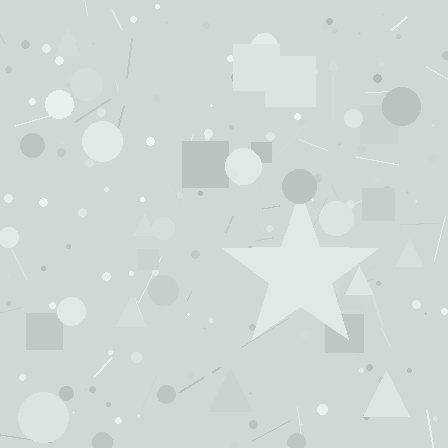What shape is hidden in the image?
A star is hidden in the image.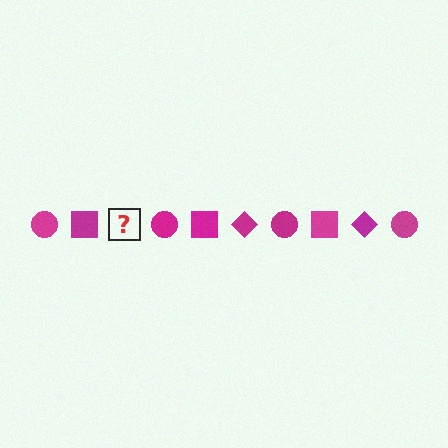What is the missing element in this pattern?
The missing element is a magenta diamond.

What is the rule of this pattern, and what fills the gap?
The rule is that the pattern cycles through circle, square, diamond shapes in magenta. The gap should be filled with a magenta diamond.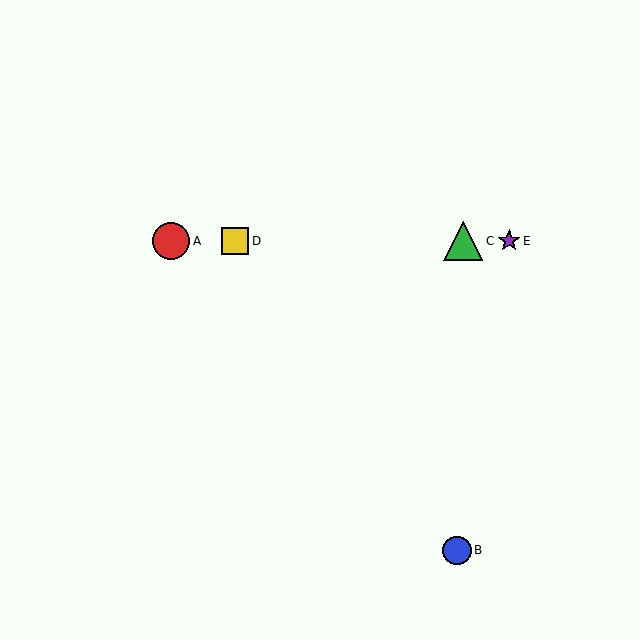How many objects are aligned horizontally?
4 objects (A, C, D, E) are aligned horizontally.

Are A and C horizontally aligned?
Yes, both are at y≈241.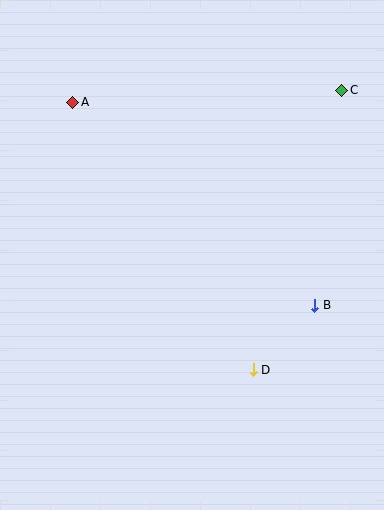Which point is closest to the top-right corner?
Point C is closest to the top-right corner.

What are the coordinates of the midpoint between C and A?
The midpoint between C and A is at (207, 96).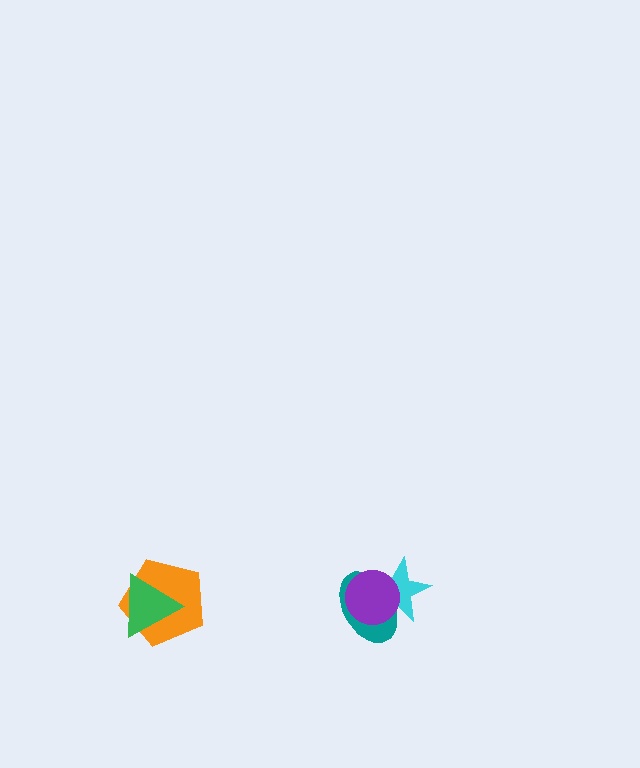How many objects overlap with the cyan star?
2 objects overlap with the cyan star.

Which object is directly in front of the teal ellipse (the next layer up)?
The cyan star is directly in front of the teal ellipse.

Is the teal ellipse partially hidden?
Yes, it is partially covered by another shape.